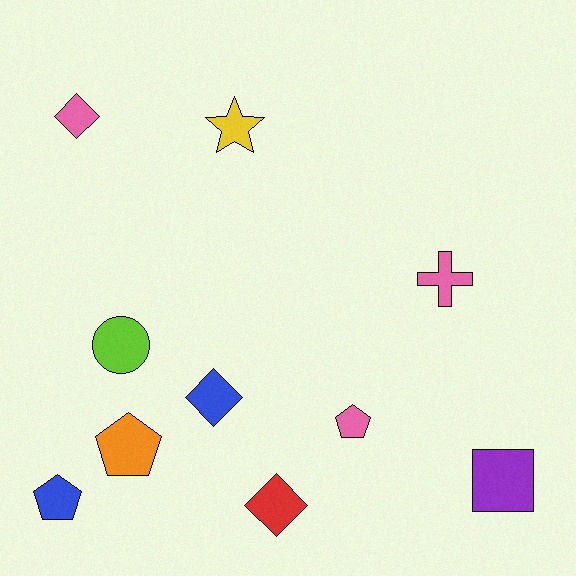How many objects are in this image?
There are 10 objects.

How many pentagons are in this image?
There are 3 pentagons.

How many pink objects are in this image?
There are 3 pink objects.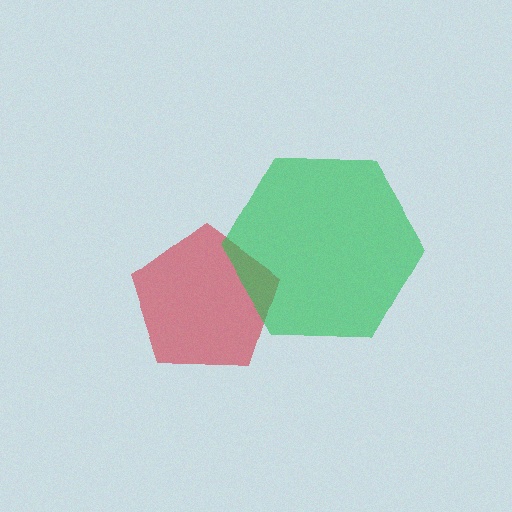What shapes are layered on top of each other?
The layered shapes are: a red pentagon, a green hexagon.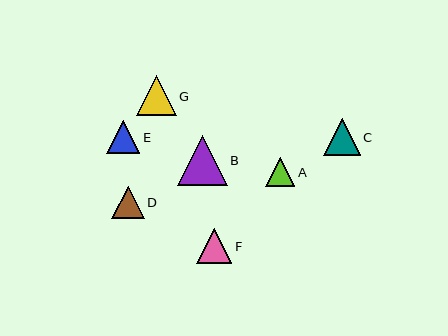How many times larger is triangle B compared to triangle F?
Triangle B is approximately 1.4 times the size of triangle F.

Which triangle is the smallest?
Triangle A is the smallest with a size of approximately 29 pixels.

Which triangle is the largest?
Triangle B is the largest with a size of approximately 50 pixels.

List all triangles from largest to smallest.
From largest to smallest: B, G, C, F, E, D, A.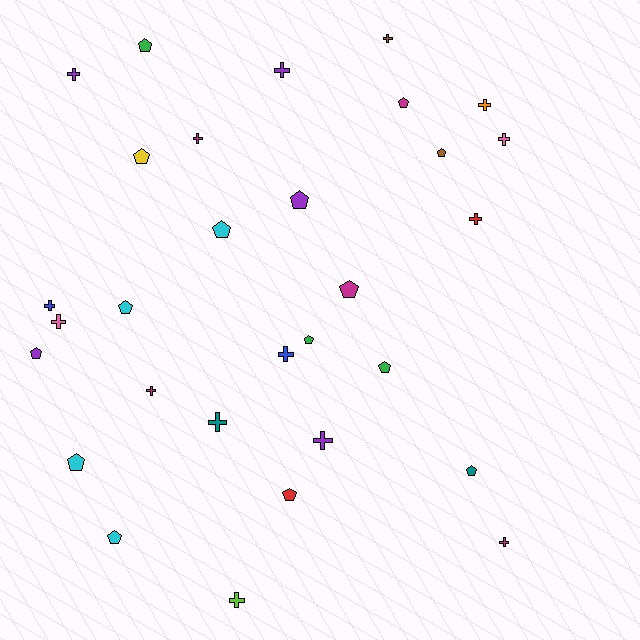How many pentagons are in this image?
There are 15 pentagons.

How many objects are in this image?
There are 30 objects.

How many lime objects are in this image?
There is 1 lime object.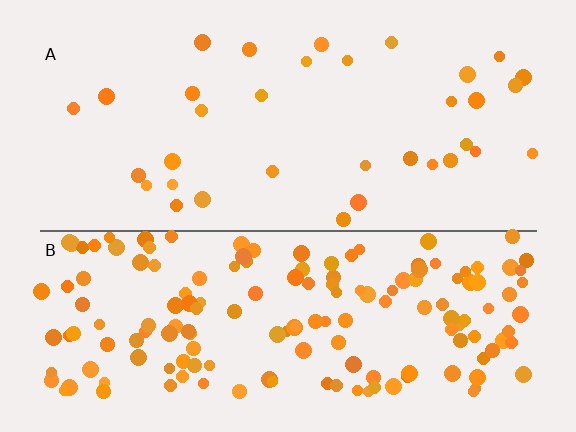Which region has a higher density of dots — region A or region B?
B (the bottom).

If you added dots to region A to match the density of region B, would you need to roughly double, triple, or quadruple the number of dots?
Approximately quadruple.